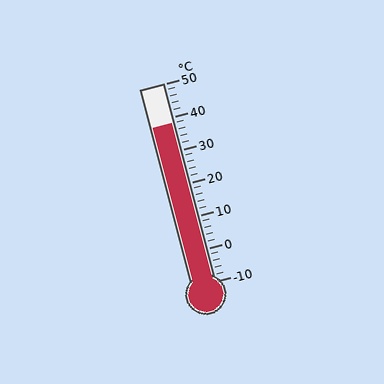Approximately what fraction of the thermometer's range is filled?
The thermometer is filled to approximately 80% of its range.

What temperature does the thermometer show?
The thermometer shows approximately 38°C.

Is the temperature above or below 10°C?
The temperature is above 10°C.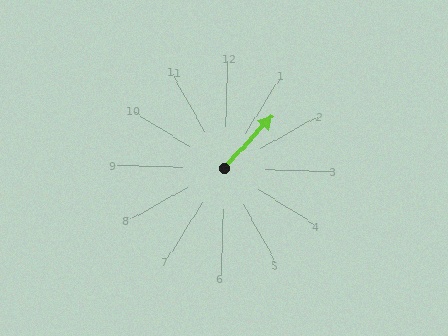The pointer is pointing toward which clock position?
Roughly 1 o'clock.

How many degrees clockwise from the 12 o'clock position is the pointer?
Approximately 41 degrees.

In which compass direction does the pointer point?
Northeast.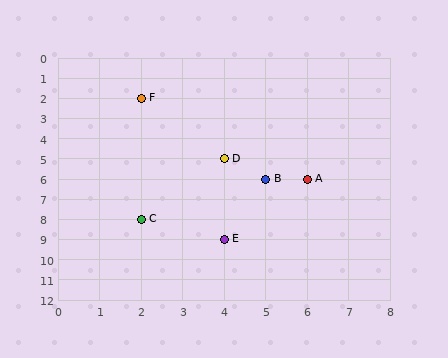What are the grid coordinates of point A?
Point A is at grid coordinates (6, 6).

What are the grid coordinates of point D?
Point D is at grid coordinates (4, 5).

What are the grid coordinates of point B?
Point B is at grid coordinates (5, 6).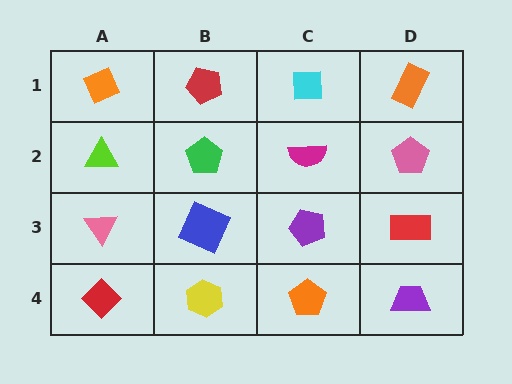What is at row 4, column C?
An orange pentagon.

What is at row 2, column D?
A pink pentagon.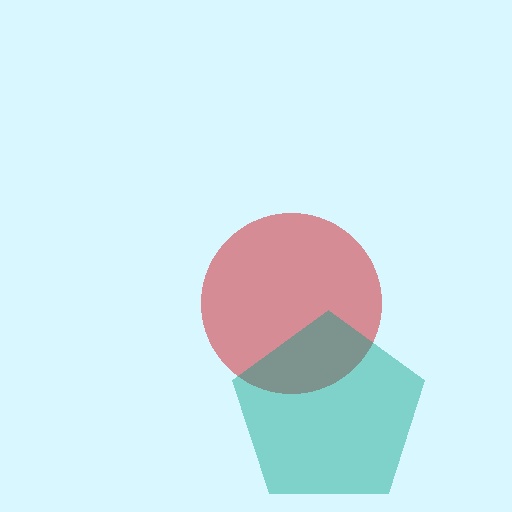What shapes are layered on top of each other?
The layered shapes are: a red circle, a teal pentagon.